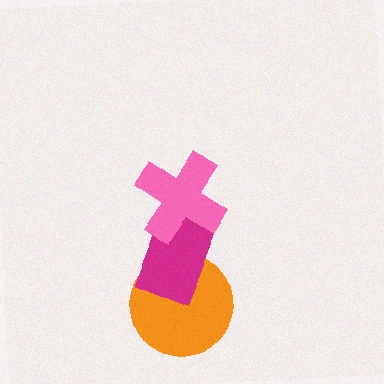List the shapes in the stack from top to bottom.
From top to bottom: the pink cross, the magenta rectangle, the orange circle.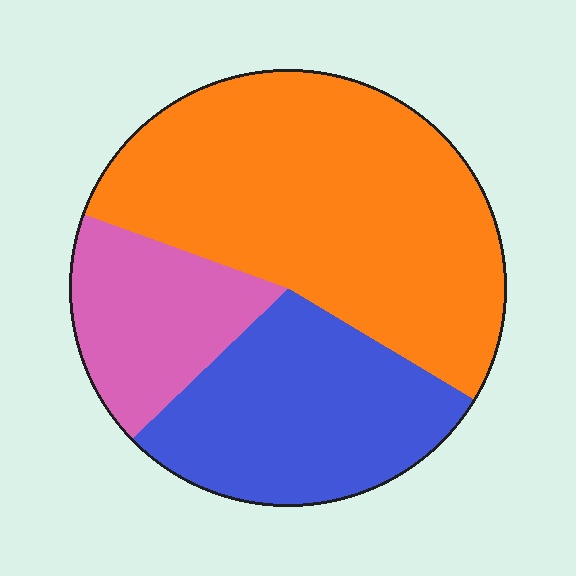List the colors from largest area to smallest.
From largest to smallest: orange, blue, pink.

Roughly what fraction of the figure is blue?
Blue covers 29% of the figure.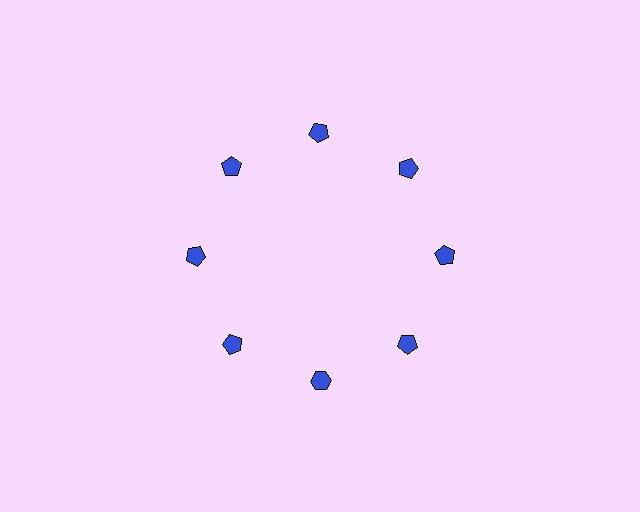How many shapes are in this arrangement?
There are 8 shapes arranged in a ring pattern.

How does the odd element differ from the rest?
It has a different shape: hexagon instead of pentagon.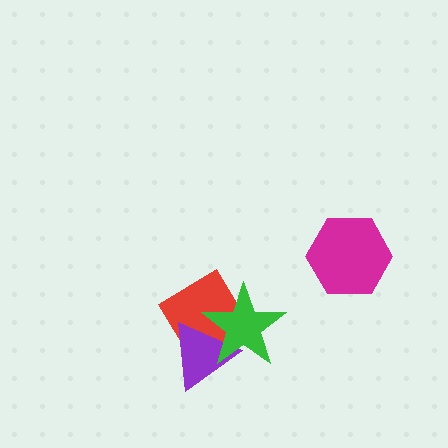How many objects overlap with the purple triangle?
2 objects overlap with the purple triangle.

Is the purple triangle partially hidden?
Yes, it is partially covered by another shape.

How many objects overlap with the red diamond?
2 objects overlap with the red diamond.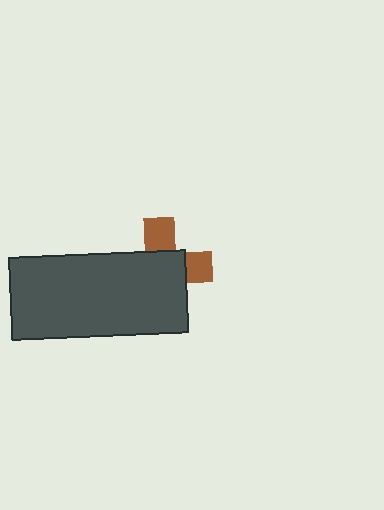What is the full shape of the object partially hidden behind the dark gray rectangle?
The partially hidden object is a brown cross.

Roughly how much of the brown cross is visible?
A small part of it is visible (roughly 34%).